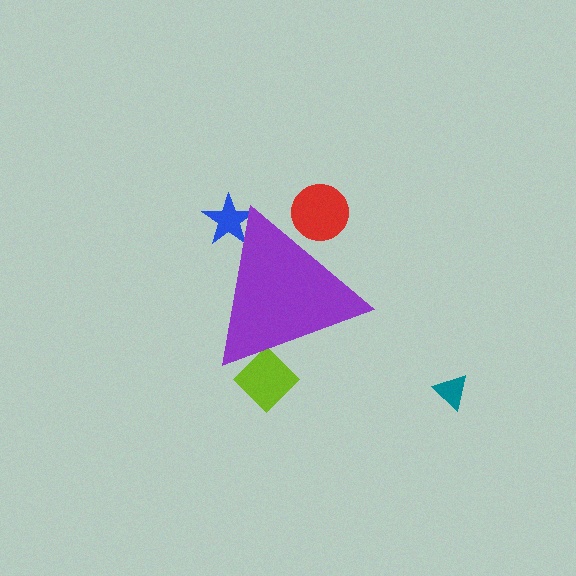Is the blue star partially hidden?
Yes, the blue star is partially hidden behind the purple triangle.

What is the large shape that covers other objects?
A purple triangle.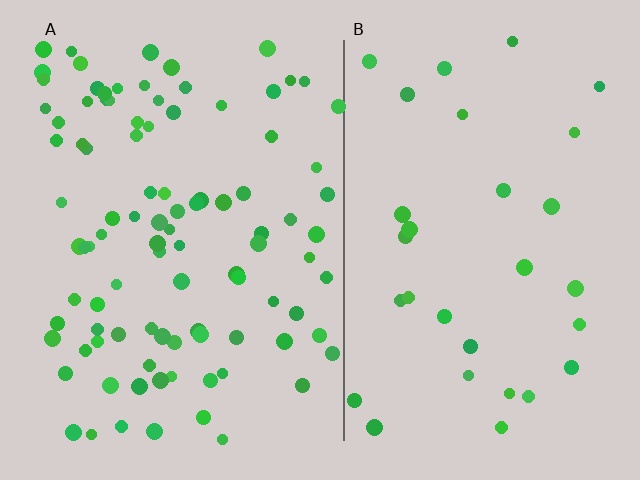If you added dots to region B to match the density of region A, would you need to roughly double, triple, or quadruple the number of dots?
Approximately triple.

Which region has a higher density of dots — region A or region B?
A (the left).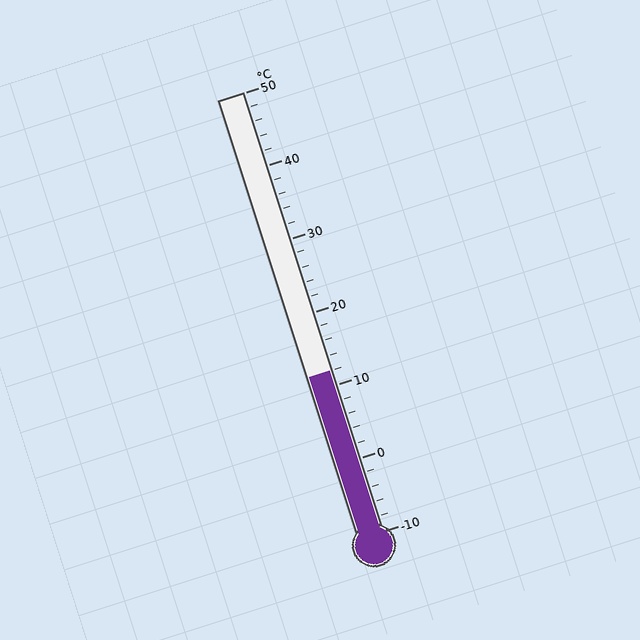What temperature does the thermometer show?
The thermometer shows approximately 12°C.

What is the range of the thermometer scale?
The thermometer scale ranges from -10°C to 50°C.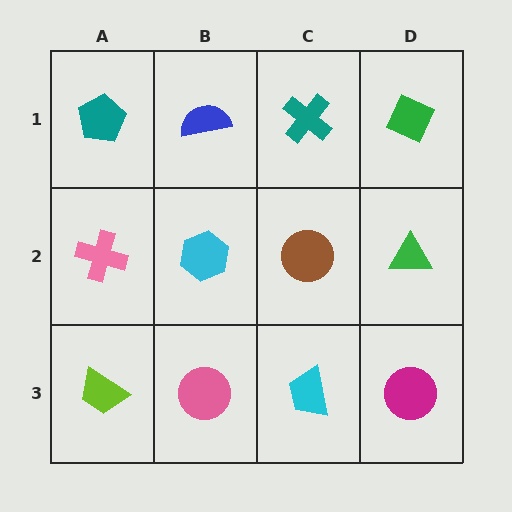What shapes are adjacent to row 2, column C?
A teal cross (row 1, column C), a cyan trapezoid (row 3, column C), a cyan hexagon (row 2, column B), a green triangle (row 2, column D).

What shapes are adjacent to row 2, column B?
A blue semicircle (row 1, column B), a pink circle (row 3, column B), a pink cross (row 2, column A), a brown circle (row 2, column C).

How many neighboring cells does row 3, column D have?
2.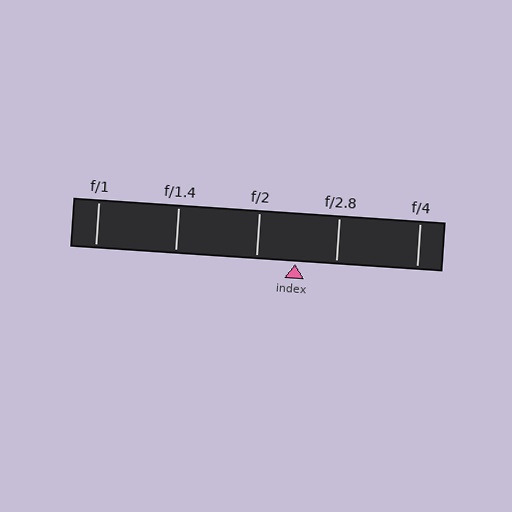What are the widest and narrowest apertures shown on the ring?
The widest aperture shown is f/1 and the narrowest is f/4.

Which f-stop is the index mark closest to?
The index mark is closest to f/2.